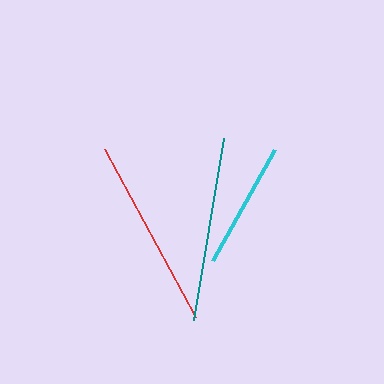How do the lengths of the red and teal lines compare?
The red and teal lines are approximately the same length.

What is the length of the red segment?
The red segment is approximately 191 pixels long.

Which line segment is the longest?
The red line is the longest at approximately 191 pixels.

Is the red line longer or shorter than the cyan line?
The red line is longer than the cyan line.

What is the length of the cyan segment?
The cyan segment is approximately 127 pixels long.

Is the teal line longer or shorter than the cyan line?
The teal line is longer than the cyan line.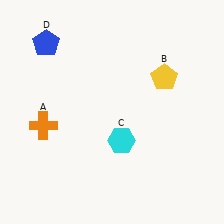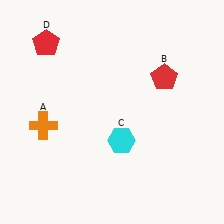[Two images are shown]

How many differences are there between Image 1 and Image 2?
There are 2 differences between the two images.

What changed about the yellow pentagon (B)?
In Image 1, B is yellow. In Image 2, it changed to red.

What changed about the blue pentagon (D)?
In Image 1, D is blue. In Image 2, it changed to red.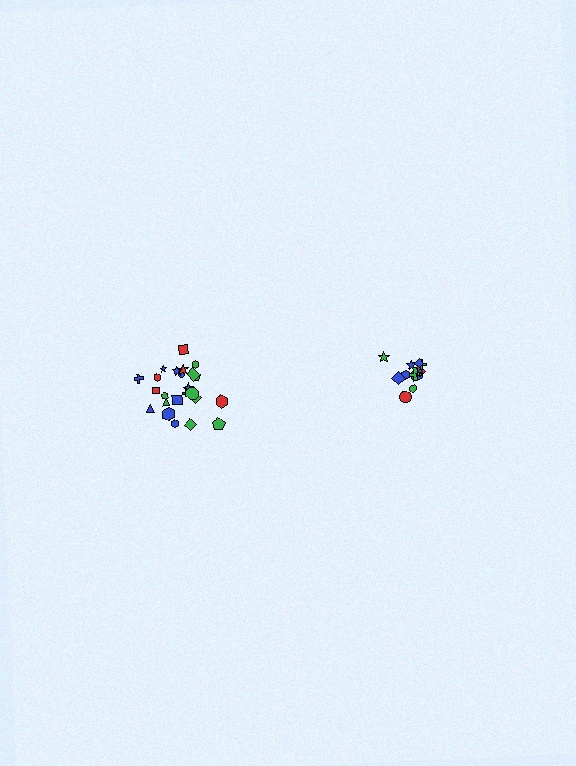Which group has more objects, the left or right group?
The left group.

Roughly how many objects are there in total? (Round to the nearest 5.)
Roughly 35 objects in total.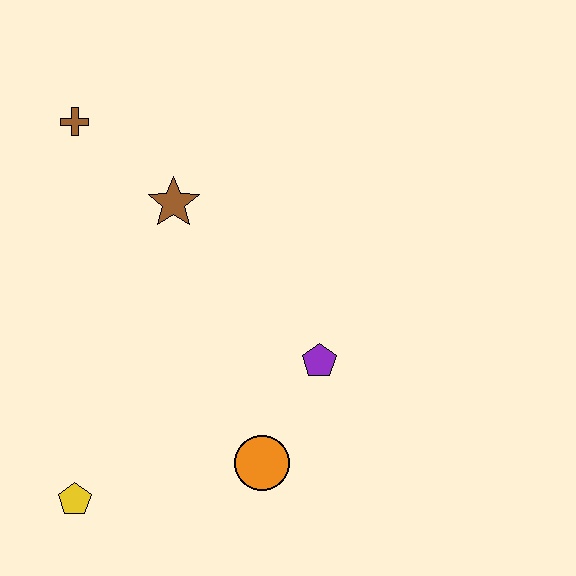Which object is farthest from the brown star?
The yellow pentagon is farthest from the brown star.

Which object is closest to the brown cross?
The brown star is closest to the brown cross.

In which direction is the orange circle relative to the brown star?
The orange circle is below the brown star.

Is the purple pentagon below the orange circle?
No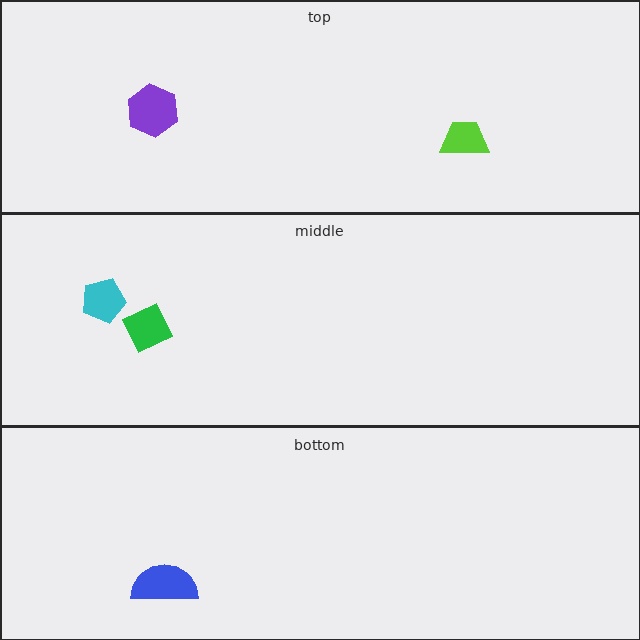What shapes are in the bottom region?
The blue semicircle.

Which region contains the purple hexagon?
The top region.